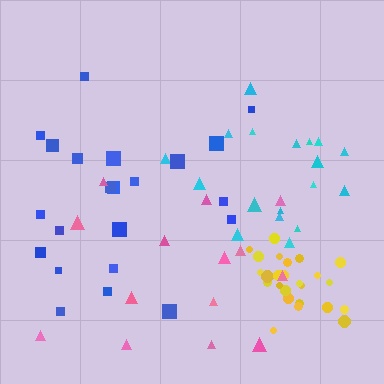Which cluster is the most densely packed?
Yellow.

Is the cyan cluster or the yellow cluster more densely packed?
Yellow.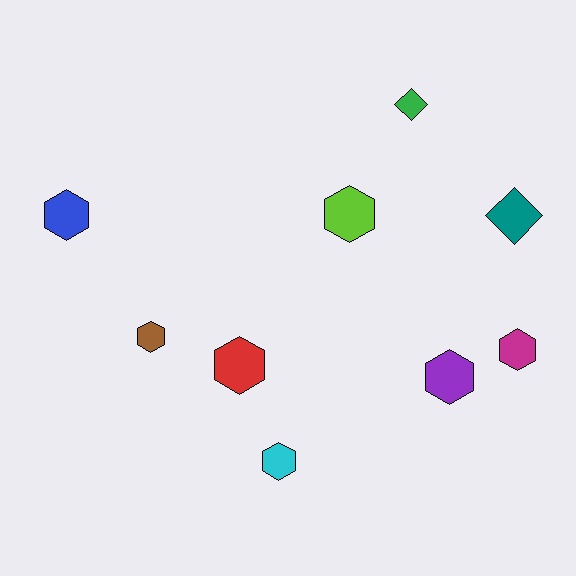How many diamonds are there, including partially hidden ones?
There are 2 diamonds.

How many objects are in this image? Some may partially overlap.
There are 9 objects.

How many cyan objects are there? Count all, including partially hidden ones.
There is 1 cyan object.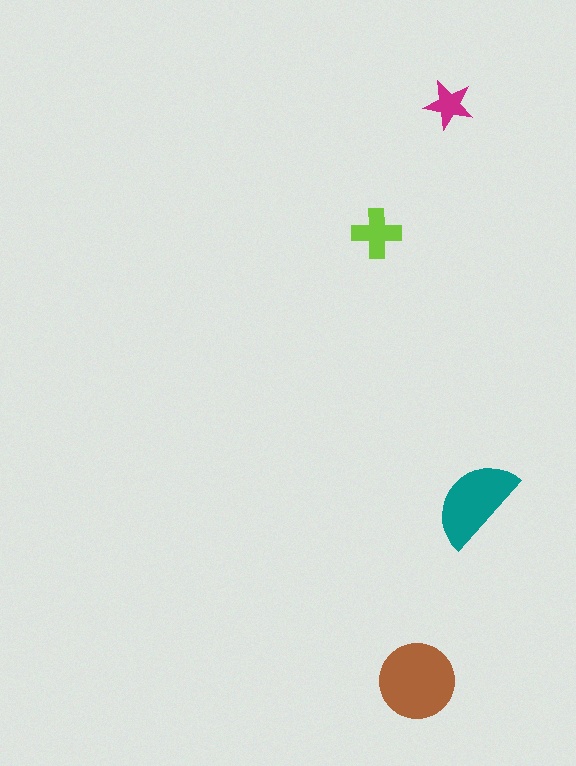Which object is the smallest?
The magenta star.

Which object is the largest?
The brown circle.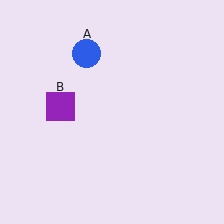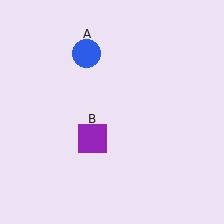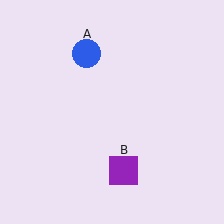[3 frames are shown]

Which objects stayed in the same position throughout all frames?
Blue circle (object A) remained stationary.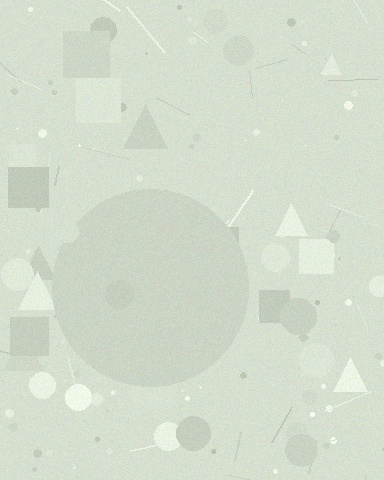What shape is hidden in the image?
A circle is hidden in the image.